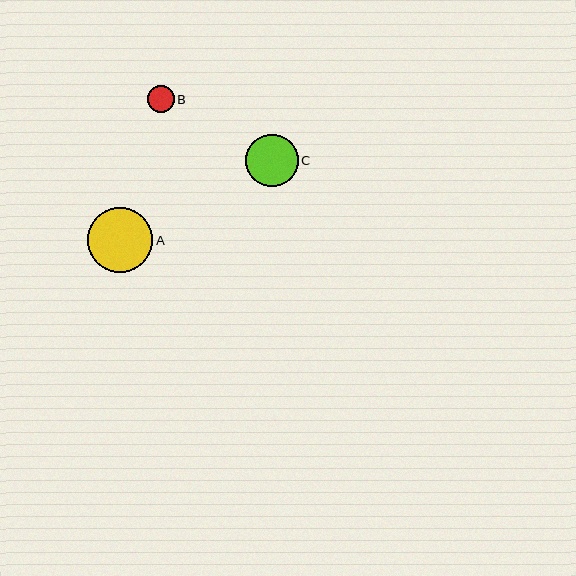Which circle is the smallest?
Circle B is the smallest with a size of approximately 26 pixels.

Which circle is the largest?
Circle A is the largest with a size of approximately 65 pixels.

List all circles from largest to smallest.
From largest to smallest: A, C, B.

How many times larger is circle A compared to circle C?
Circle A is approximately 1.2 times the size of circle C.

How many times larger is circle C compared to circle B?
Circle C is approximately 2.0 times the size of circle B.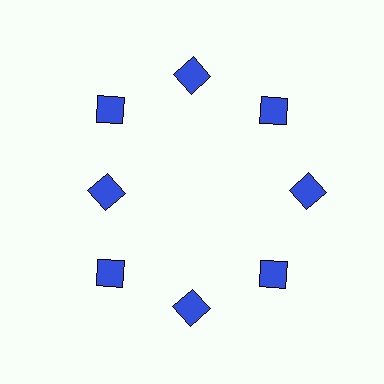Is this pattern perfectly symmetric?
No. The 8 blue squares are arranged in a ring, but one element near the 9 o'clock position is pulled inward toward the center, breaking the 8-fold rotational symmetry.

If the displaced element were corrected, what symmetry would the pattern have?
It would have 8-fold rotational symmetry — the pattern would map onto itself every 45 degrees.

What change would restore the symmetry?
The symmetry would be restored by moving it outward, back onto the ring so that all 8 squares sit at equal angles and equal distance from the center.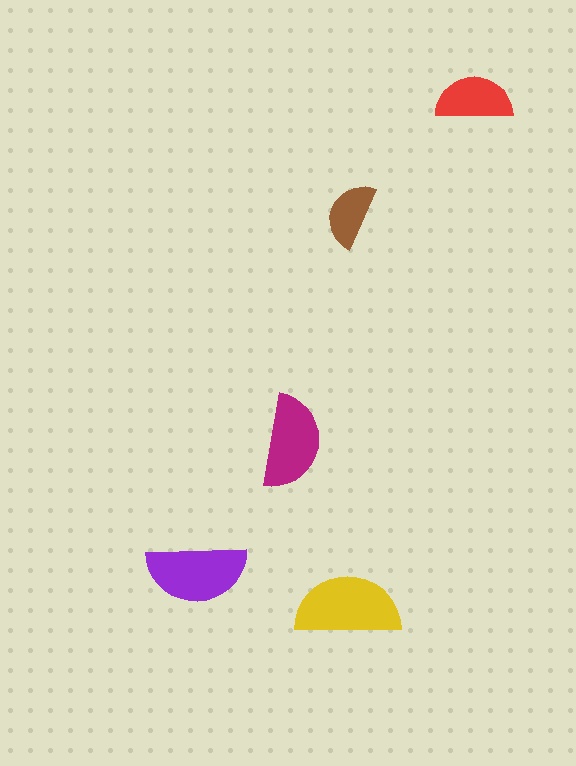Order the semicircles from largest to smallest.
the yellow one, the purple one, the magenta one, the red one, the brown one.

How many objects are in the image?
There are 5 objects in the image.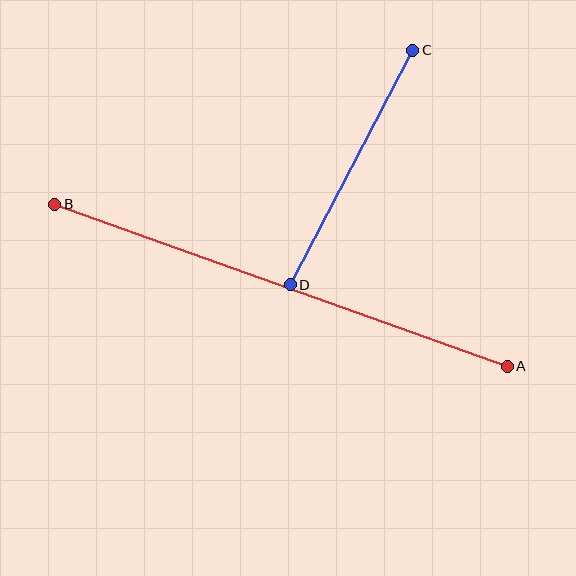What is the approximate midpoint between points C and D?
The midpoint is at approximately (351, 168) pixels.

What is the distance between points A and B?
The distance is approximately 481 pixels.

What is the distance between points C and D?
The distance is approximately 265 pixels.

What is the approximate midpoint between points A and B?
The midpoint is at approximately (281, 285) pixels.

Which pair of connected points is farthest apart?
Points A and B are farthest apart.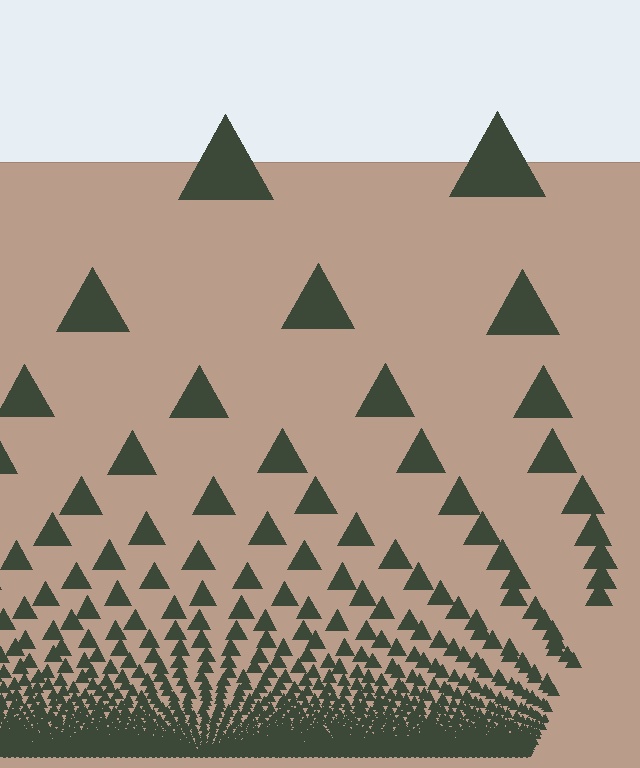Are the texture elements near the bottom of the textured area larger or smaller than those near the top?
Smaller. The gradient is inverted — elements near the bottom are smaller and denser.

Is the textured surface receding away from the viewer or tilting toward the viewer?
The surface appears to tilt toward the viewer. Texture elements get larger and sparser toward the top.